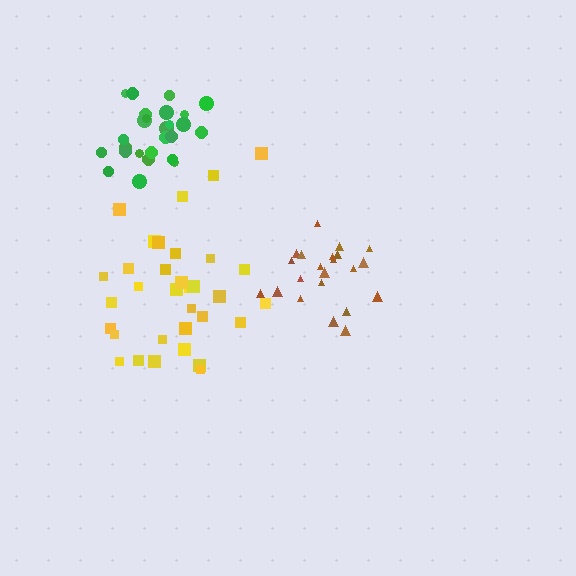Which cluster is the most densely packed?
Green.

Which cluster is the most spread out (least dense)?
Yellow.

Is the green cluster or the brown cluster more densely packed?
Green.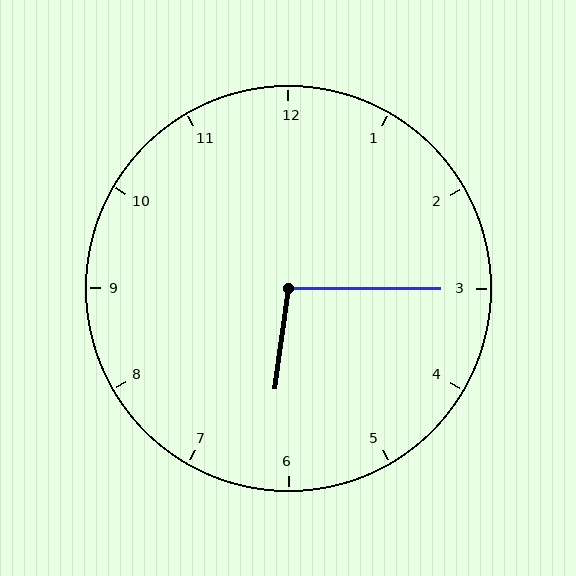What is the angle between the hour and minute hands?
Approximately 98 degrees.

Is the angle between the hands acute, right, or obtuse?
It is obtuse.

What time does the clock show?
6:15.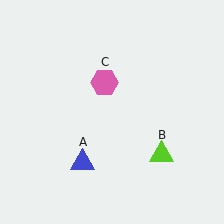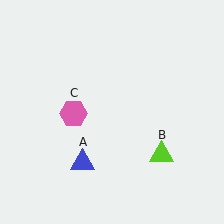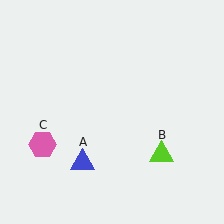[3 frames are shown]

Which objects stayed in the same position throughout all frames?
Blue triangle (object A) and lime triangle (object B) remained stationary.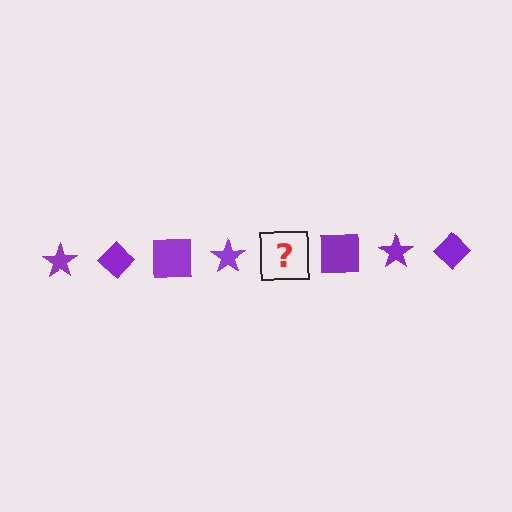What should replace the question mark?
The question mark should be replaced with a purple diamond.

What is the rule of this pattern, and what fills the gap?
The rule is that the pattern cycles through star, diamond, square shapes in purple. The gap should be filled with a purple diamond.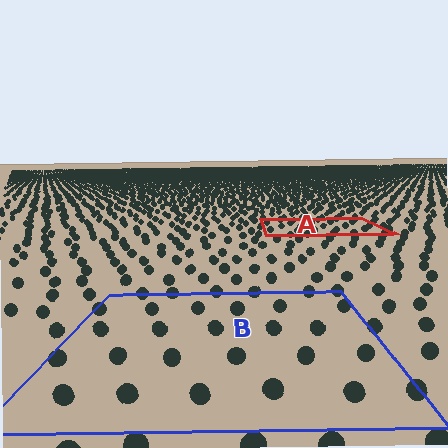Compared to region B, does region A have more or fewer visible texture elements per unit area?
Region A has more texture elements per unit area — they are packed more densely because it is farther away.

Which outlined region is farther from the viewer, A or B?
Region A is farther from the viewer — the texture elements inside it appear smaller and more densely packed.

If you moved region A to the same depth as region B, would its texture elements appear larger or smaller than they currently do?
They would appear larger. At a closer depth, the same texture elements are projected at a bigger on-screen size.